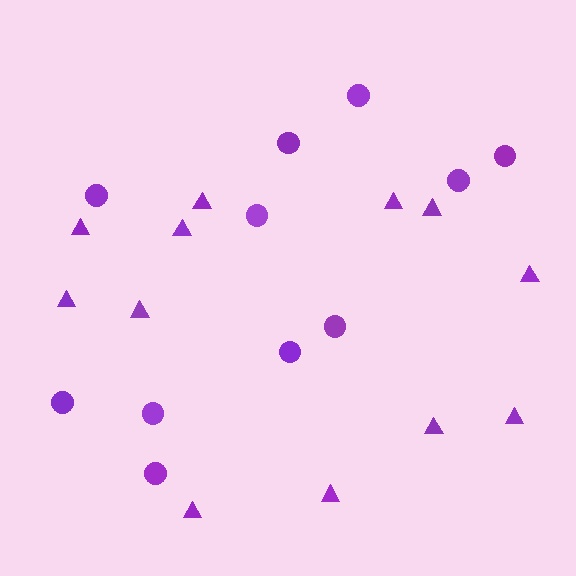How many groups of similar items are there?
There are 2 groups: one group of triangles (12) and one group of circles (11).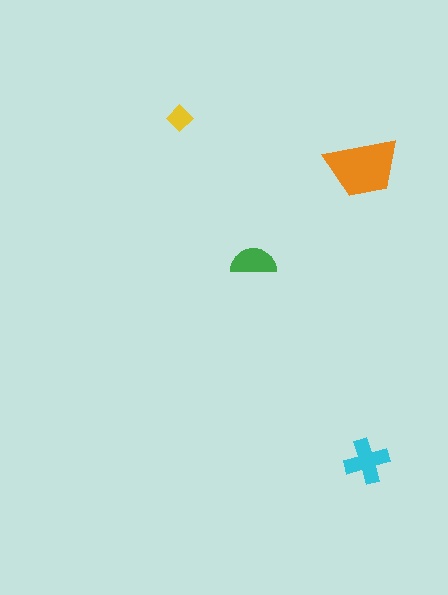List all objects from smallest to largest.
The yellow diamond, the green semicircle, the cyan cross, the orange trapezoid.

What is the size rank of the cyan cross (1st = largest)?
2nd.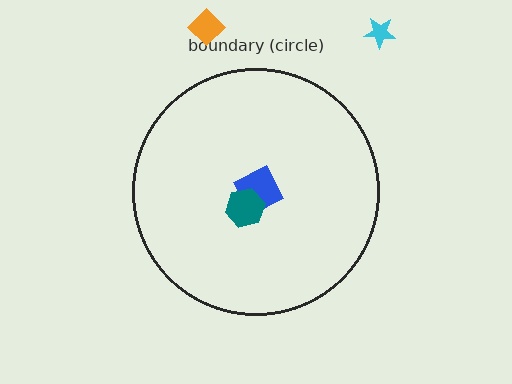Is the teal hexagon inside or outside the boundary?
Inside.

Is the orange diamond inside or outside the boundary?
Outside.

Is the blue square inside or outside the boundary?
Inside.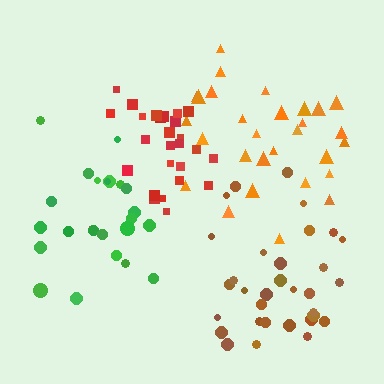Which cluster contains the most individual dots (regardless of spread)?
Brown (32).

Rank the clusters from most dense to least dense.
red, brown, orange, green.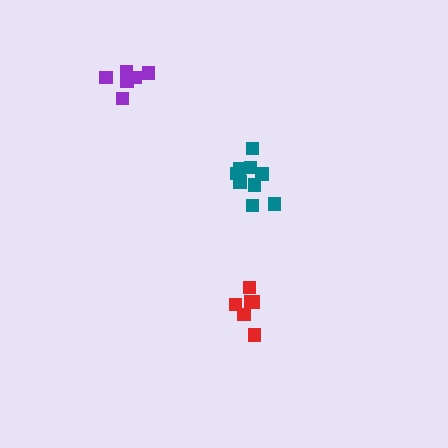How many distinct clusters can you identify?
There are 3 distinct clusters.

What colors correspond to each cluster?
The clusters are colored: teal, purple, red.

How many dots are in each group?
Group 1: 9 dots, Group 2: 6 dots, Group 3: 6 dots (21 total).